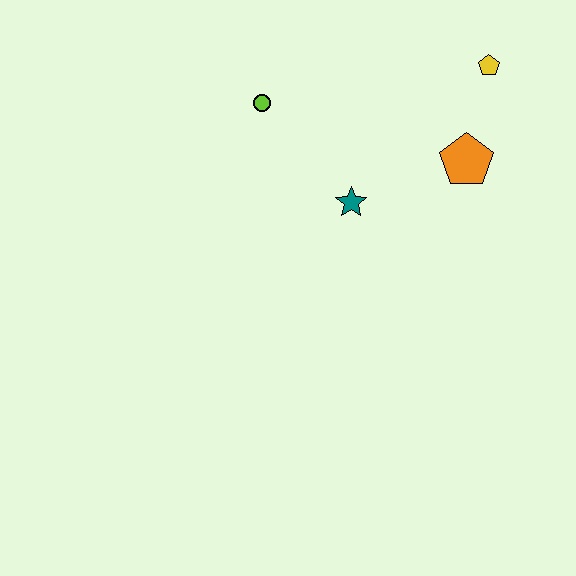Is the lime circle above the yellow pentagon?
No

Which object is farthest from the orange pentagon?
The lime circle is farthest from the orange pentagon.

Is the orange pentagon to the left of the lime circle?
No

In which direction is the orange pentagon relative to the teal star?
The orange pentagon is to the right of the teal star.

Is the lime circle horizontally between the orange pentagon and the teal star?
No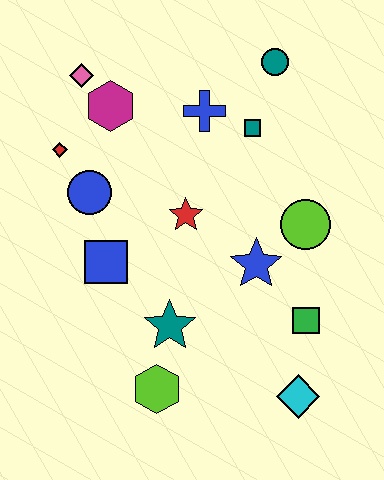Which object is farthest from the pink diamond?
The cyan diamond is farthest from the pink diamond.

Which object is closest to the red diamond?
The blue circle is closest to the red diamond.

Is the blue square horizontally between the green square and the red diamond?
Yes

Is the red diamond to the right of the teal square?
No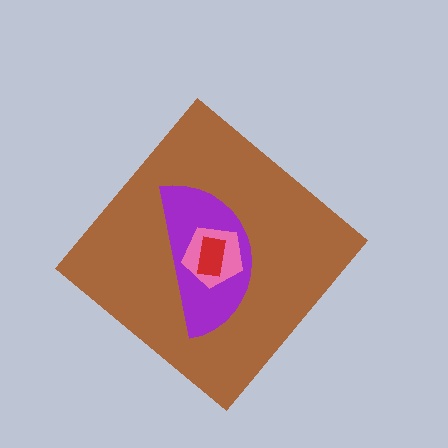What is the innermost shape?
The red rectangle.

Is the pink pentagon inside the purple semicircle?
Yes.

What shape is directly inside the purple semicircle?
The pink pentagon.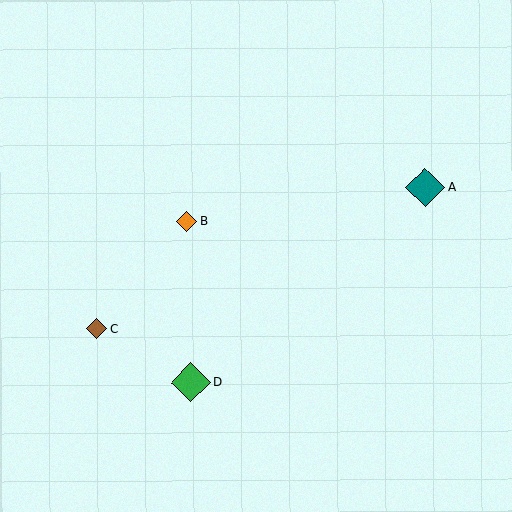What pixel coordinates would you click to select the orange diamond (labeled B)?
Click at (187, 222) to select the orange diamond B.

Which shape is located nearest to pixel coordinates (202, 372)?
The green diamond (labeled D) at (190, 383) is nearest to that location.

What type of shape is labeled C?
Shape C is a brown diamond.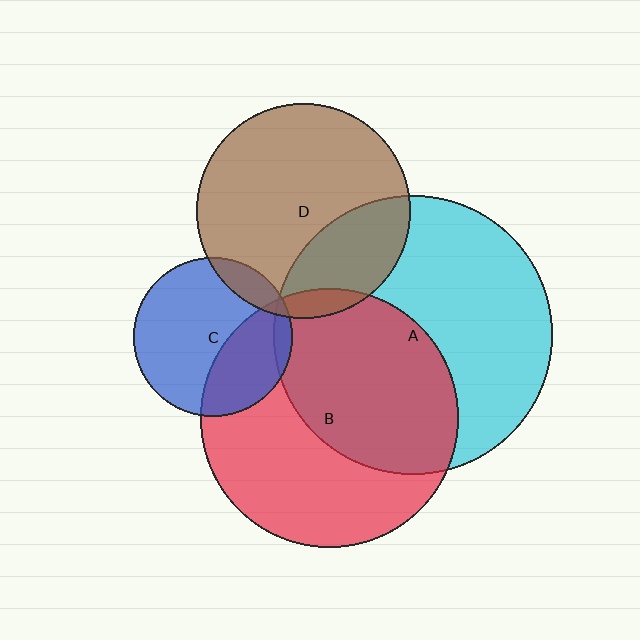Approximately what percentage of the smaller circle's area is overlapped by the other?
Approximately 10%.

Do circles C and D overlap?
Yes.